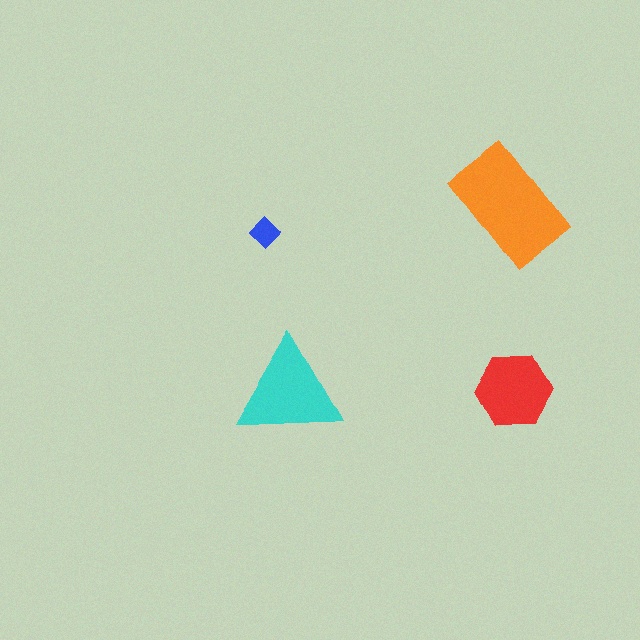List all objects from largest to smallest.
The orange rectangle, the cyan triangle, the red hexagon, the blue diamond.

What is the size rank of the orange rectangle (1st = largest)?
1st.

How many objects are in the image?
There are 4 objects in the image.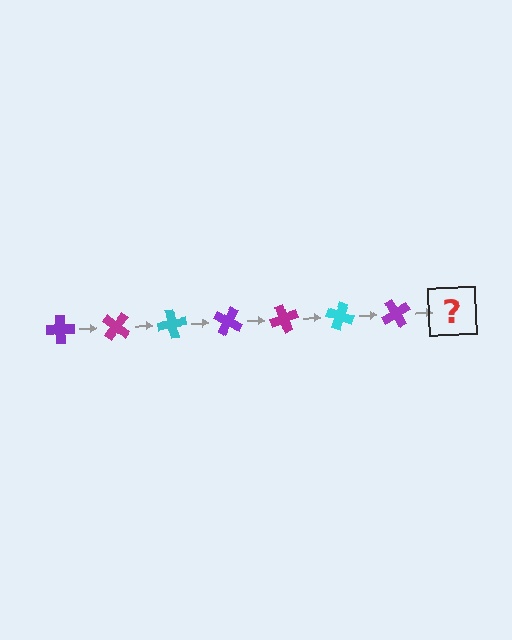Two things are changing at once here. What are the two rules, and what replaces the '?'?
The two rules are that it rotates 40 degrees each step and the color cycles through purple, magenta, and cyan. The '?' should be a magenta cross, rotated 280 degrees from the start.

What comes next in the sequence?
The next element should be a magenta cross, rotated 280 degrees from the start.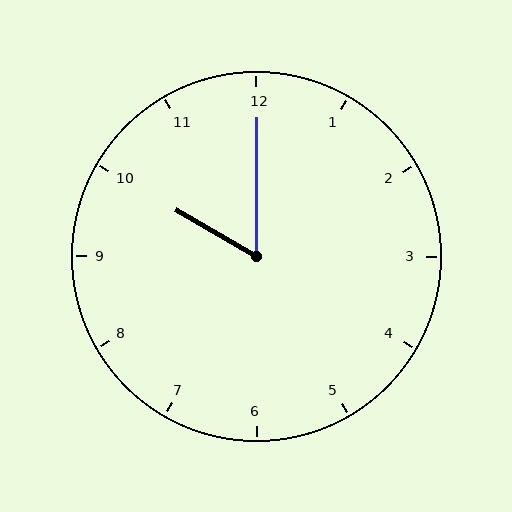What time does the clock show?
10:00.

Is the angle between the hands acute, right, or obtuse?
It is acute.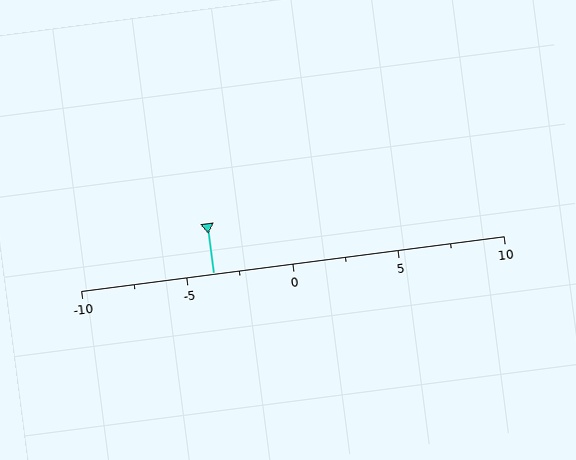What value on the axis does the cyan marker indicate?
The marker indicates approximately -3.8.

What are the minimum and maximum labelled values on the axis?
The axis runs from -10 to 10.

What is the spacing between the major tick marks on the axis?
The major ticks are spaced 5 apart.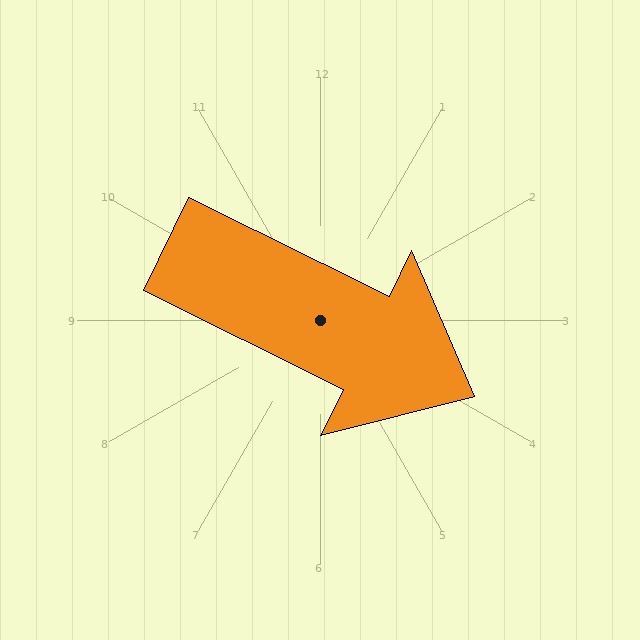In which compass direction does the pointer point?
Southeast.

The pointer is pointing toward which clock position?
Roughly 4 o'clock.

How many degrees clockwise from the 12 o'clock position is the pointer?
Approximately 116 degrees.